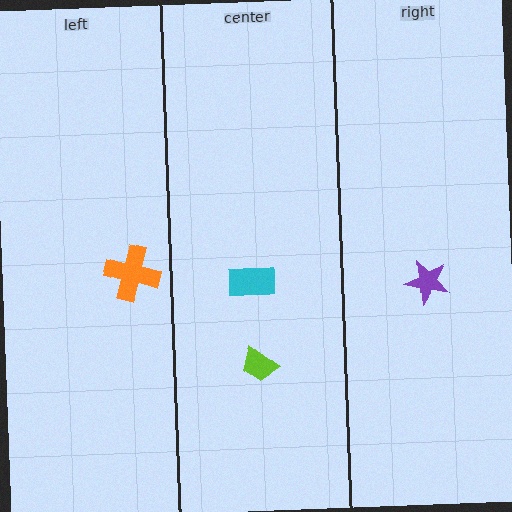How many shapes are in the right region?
1.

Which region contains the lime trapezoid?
The center region.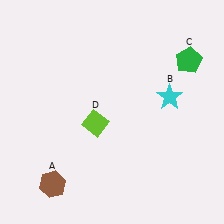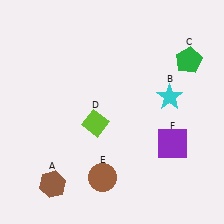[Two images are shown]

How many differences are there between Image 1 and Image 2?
There are 2 differences between the two images.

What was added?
A brown circle (E), a purple square (F) were added in Image 2.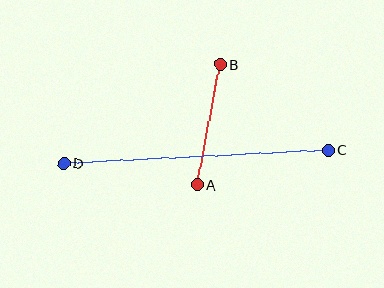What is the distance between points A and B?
The distance is approximately 123 pixels.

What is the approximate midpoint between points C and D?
The midpoint is at approximately (196, 157) pixels.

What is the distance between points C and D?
The distance is approximately 264 pixels.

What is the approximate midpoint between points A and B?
The midpoint is at approximately (209, 125) pixels.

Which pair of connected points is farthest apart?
Points C and D are farthest apart.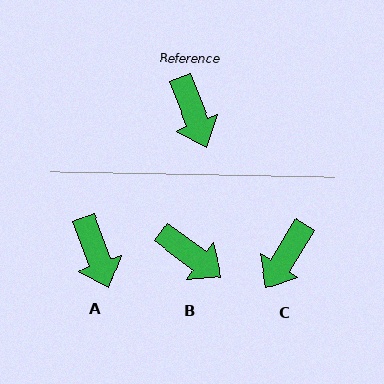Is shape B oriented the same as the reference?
No, it is off by about 33 degrees.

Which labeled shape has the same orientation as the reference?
A.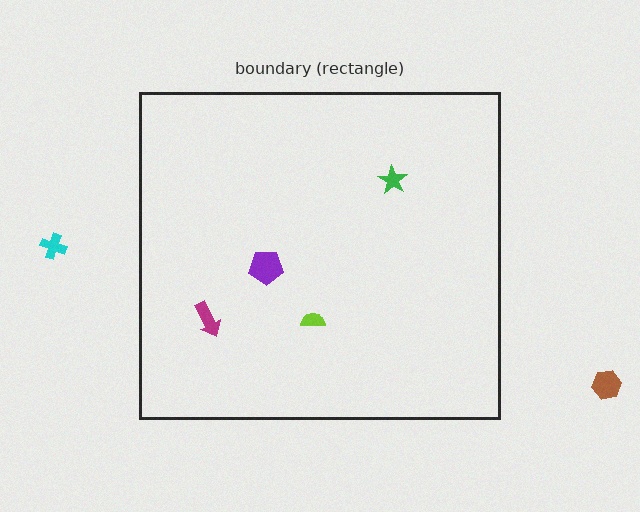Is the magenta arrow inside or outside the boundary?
Inside.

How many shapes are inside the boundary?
4 inside, 2 outside.